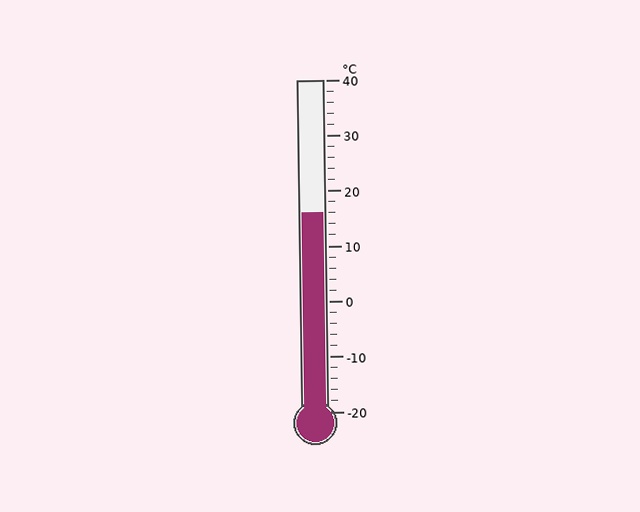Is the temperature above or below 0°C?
The temperature is above 0°C.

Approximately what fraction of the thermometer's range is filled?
The thermometer is filled to approximately 60% of its range.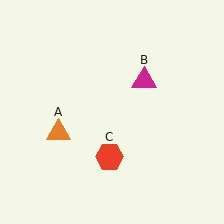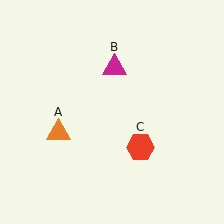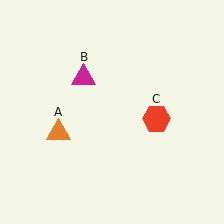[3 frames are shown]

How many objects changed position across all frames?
2 objects changed position: magenta triangle (object B), red hexagon (object C).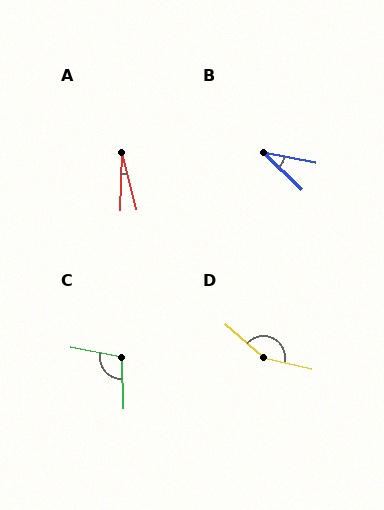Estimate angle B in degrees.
Approximately 33 degrees.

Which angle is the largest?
D, at approximately 151 degrees.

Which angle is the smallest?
A, at approximately 16 degrees.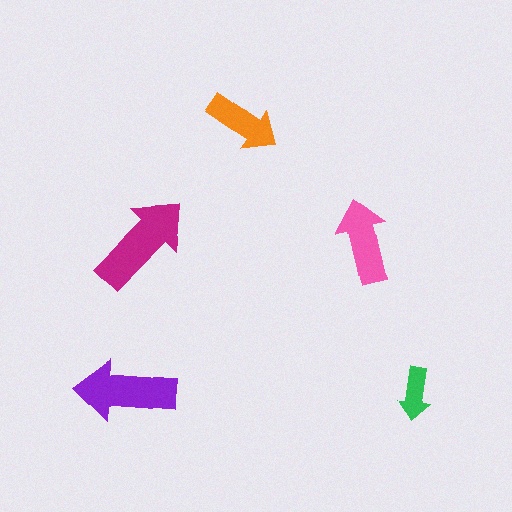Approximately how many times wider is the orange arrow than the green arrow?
About 1.5 times wider.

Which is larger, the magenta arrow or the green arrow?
The magenta one.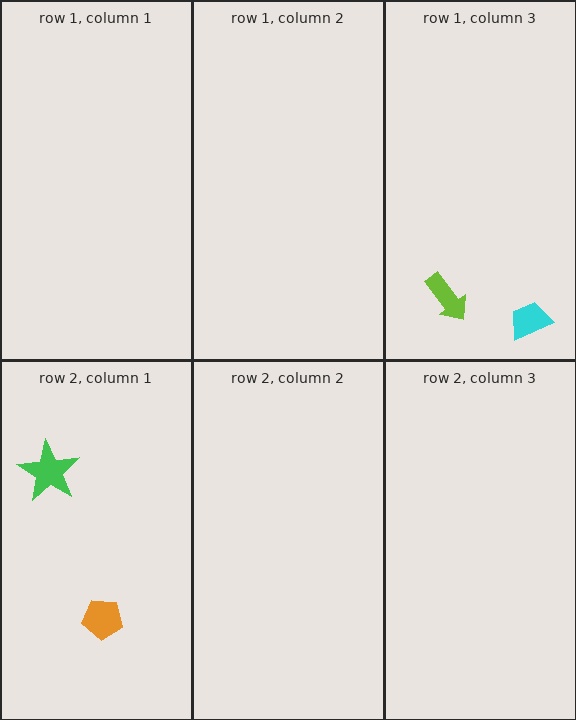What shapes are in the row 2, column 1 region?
The green star, the orange pentagon.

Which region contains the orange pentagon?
The row 2, column 1 region.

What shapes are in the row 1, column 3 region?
The cyan trapezoid, the lime arrow.